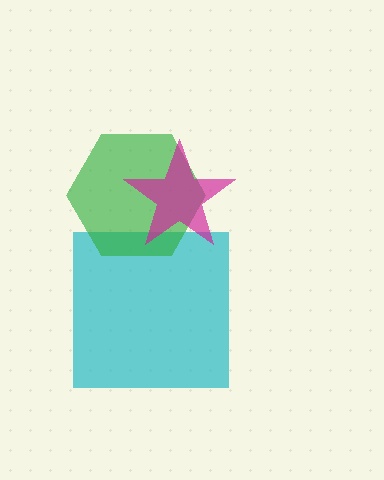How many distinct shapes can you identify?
There are 3 distinct shapes: a cyan square, a green hexagon, a magenta star.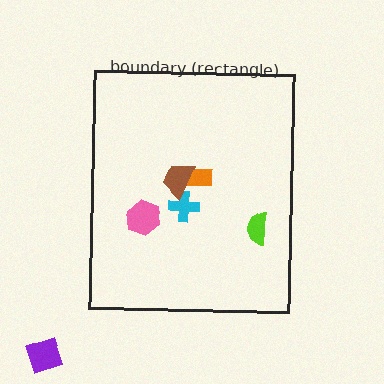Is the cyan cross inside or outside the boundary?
Inside.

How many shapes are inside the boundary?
5 inside, 1 outside.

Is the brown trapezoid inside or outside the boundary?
Inside.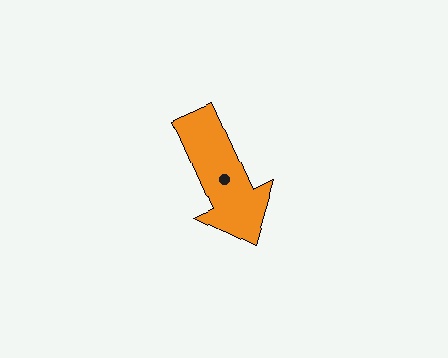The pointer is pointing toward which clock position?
Roughly 5 o'clock.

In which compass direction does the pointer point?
Southeast.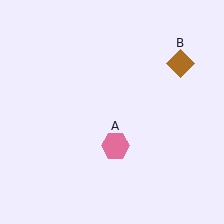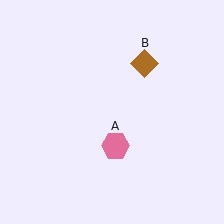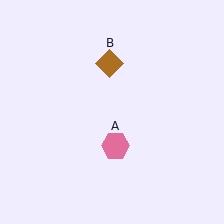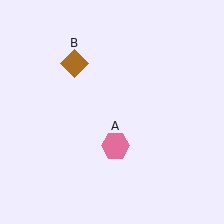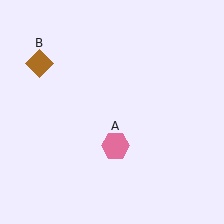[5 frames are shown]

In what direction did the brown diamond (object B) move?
The brown diamond (object B) moved left.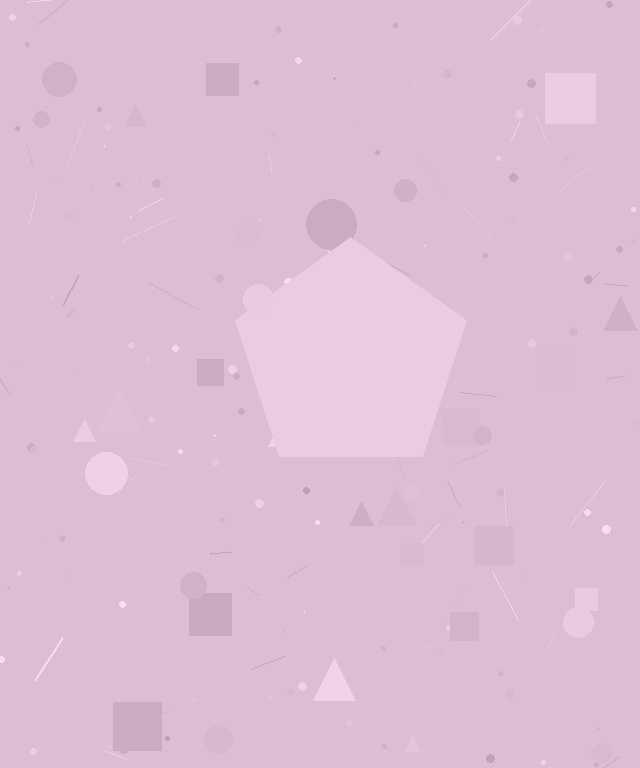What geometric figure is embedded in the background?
A pentagon is embedded in the background.